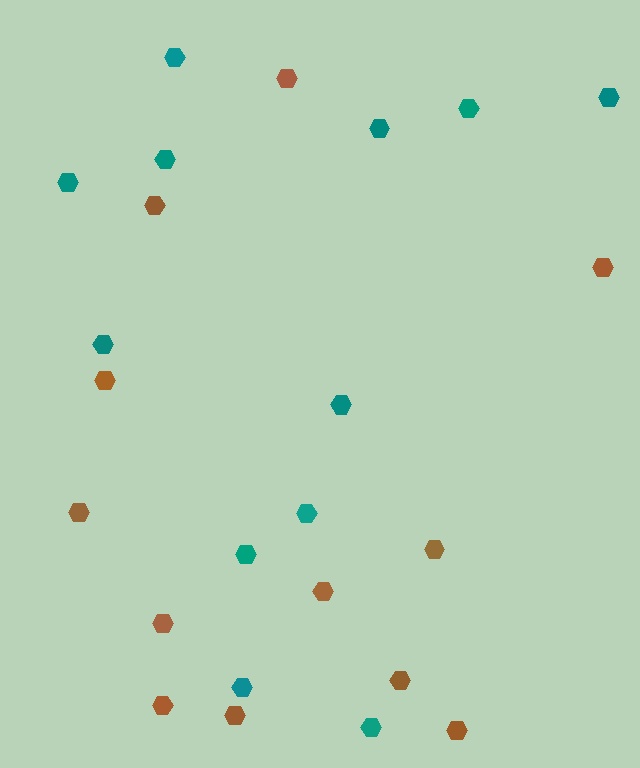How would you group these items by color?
There are 2 groups: one group of brown hexagons (12) and one group of teal hexagons (12).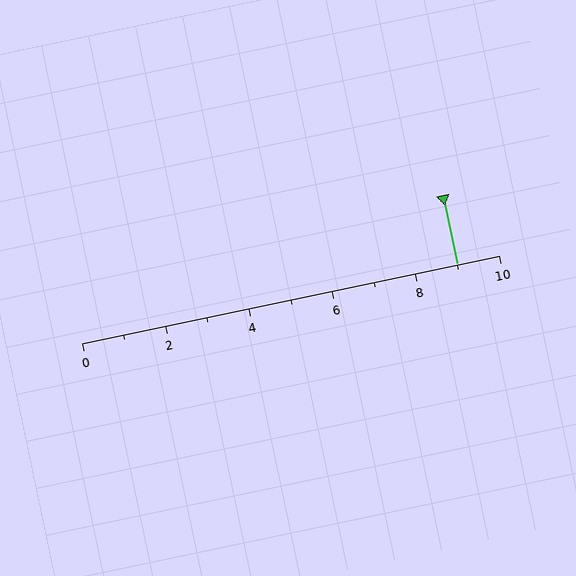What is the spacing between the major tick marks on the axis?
The major ticks are spaced 2 apart.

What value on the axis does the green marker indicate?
The marker indicates approximately 9.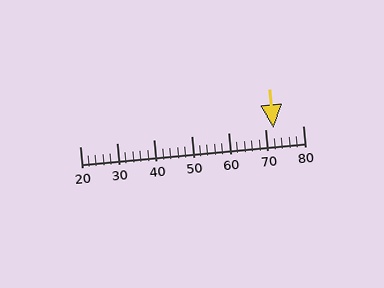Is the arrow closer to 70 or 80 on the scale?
The arrow is closer to 70.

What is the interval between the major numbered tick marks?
The major tick marks are spaced 10 units apart.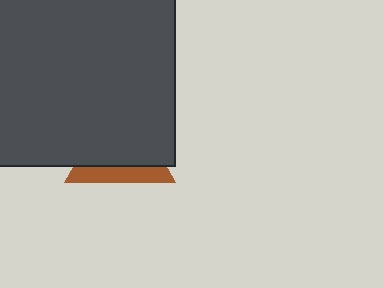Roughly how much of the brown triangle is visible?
A small part of it is visible (roughly 30%).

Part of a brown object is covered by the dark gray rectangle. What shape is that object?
It is a triangle.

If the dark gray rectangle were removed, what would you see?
You would see the complete brown triangle.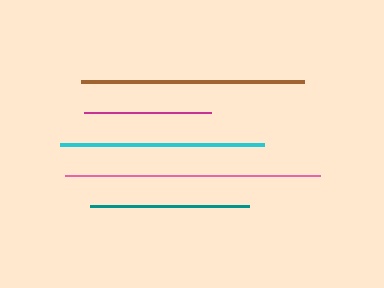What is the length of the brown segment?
The brown segment is approximately 224 pixels long.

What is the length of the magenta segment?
The magenta segment is approximately 127 pixels long.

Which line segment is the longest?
The pink line is the longest at approximately 255 pixels.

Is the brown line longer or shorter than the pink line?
The pink line is longer than the brown line.